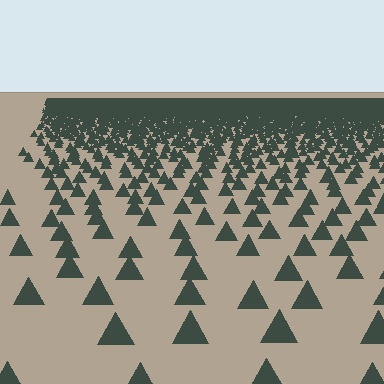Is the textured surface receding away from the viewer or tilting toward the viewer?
The surface is receding away from the viewer. Texture elements get smaller and denser toward the top.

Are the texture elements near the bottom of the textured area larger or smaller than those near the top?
Larger. Near the bottom, elements are closer to the viewer and appear at a bigger on-screen size.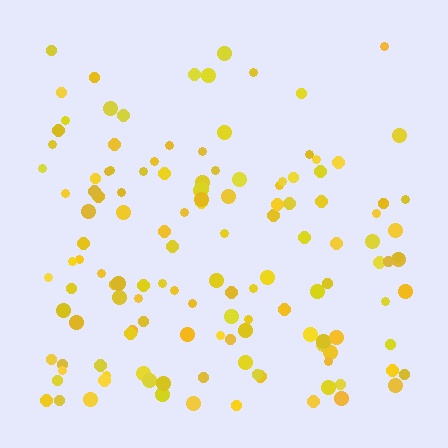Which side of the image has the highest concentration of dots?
The bottom.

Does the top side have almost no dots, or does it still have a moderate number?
Still a moderate number, just noticeably fewer than the bottom.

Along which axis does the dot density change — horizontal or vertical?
Vertical.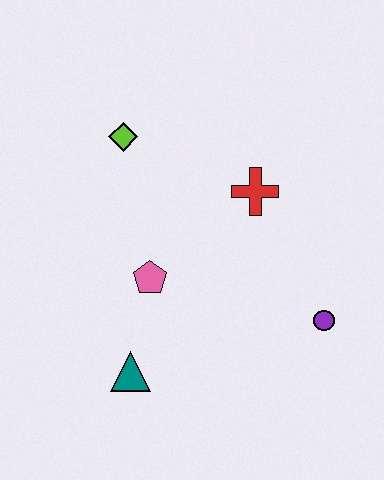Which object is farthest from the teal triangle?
The lime diamond is farthest from the teal triangle.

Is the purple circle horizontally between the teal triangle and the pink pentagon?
No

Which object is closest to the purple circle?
The red cross is closest to the purple circle.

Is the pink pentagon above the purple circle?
Yes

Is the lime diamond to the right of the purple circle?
No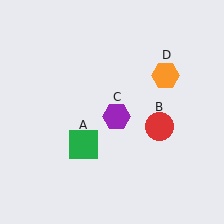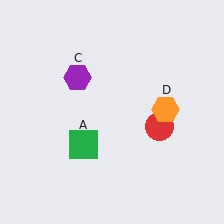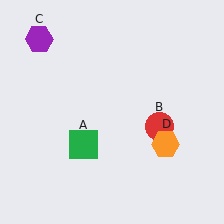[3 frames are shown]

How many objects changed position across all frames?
2 objects changed position: purple hexagon (object C), orange hexagon (object D).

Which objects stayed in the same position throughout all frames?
Green square (object A) and red circle (object B) remained stationary.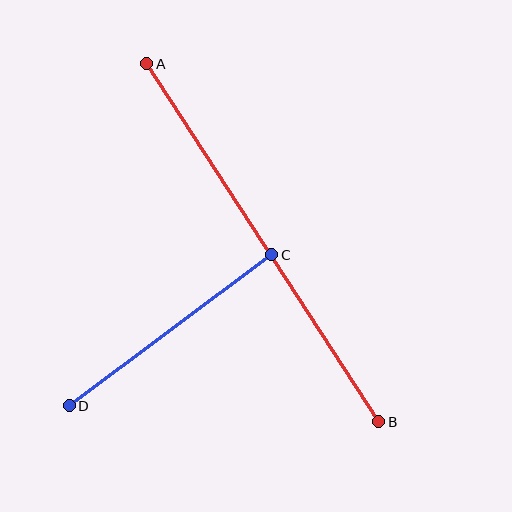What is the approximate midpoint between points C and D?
The midpoint is at approximately (170, 330) pixels.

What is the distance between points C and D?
The distance is approximately 253 pixels.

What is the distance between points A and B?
The distance is approximately 426 pixels.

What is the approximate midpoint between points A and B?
The midpoint is at approximately (263, 243) pixels.